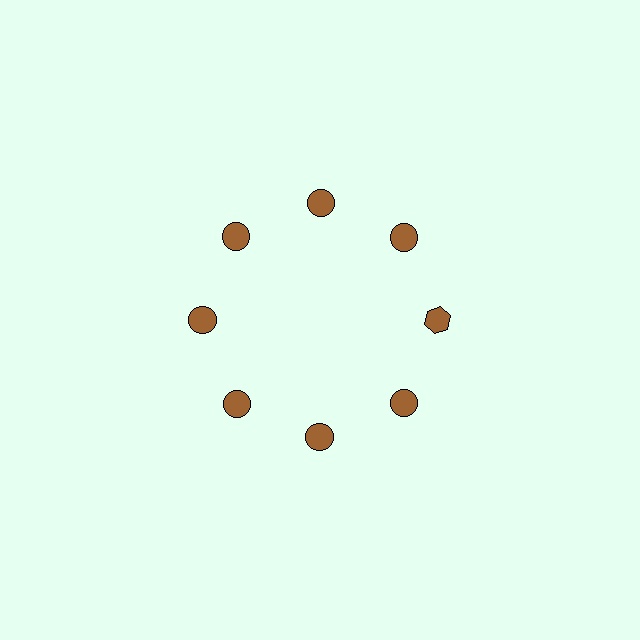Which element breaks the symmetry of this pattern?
The brown hexagon at roughly the 3 o'clock position breaks the symmetry. All other shapes are brown circles.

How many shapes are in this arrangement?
There are 8 shapes arranged in a ring pattern.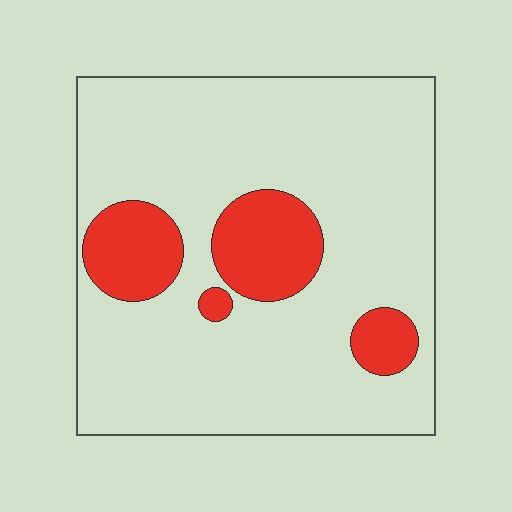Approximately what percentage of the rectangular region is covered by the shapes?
Approximately 20%.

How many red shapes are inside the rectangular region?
4.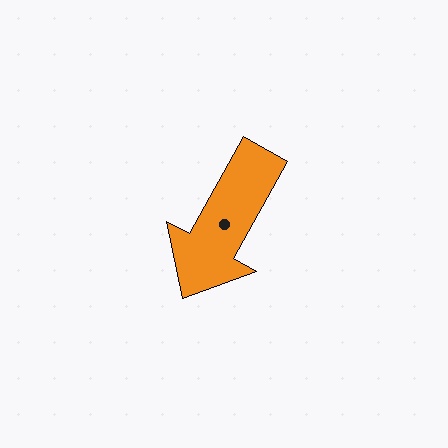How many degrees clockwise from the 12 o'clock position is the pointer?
Approximately 209 degrees.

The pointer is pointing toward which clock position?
Roughly 7 o'clock.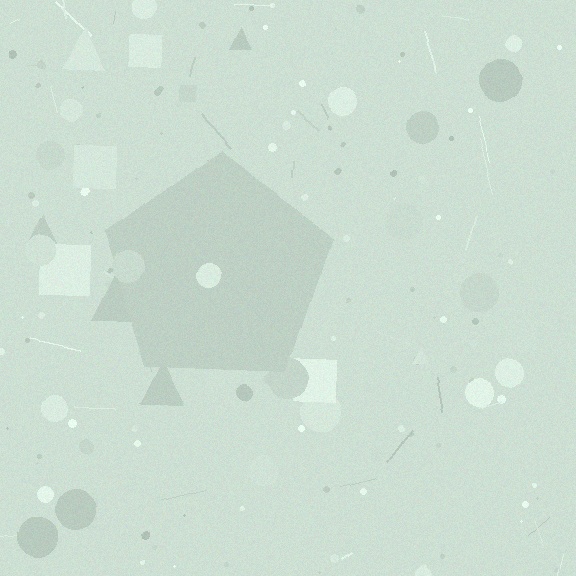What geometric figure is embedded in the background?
A pentagon is embedded in the background.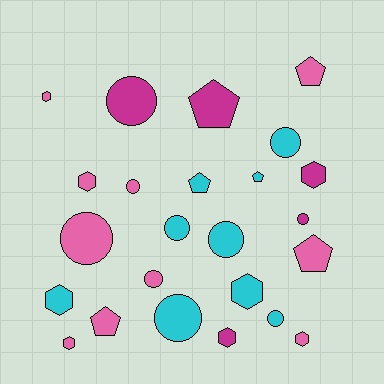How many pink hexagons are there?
There are 4 pink hexagons.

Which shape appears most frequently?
Circle, with 10 objects.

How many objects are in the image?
There are 24 objects.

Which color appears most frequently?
Pink, with 10 objects.